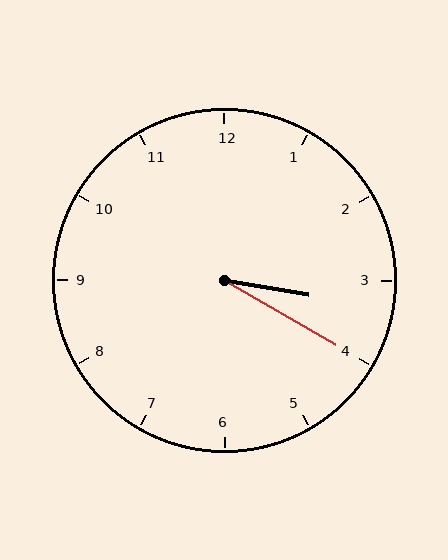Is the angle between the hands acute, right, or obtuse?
It is acute.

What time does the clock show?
3:20.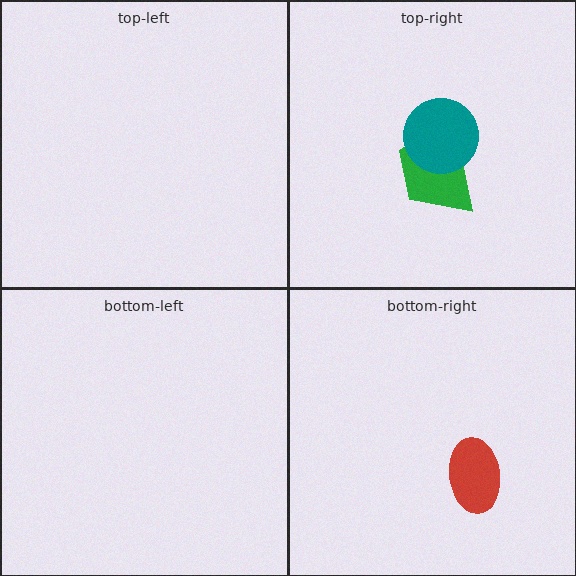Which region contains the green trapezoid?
The top-right region.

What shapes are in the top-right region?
The green trapezoid, the teal circle.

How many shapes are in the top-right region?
2.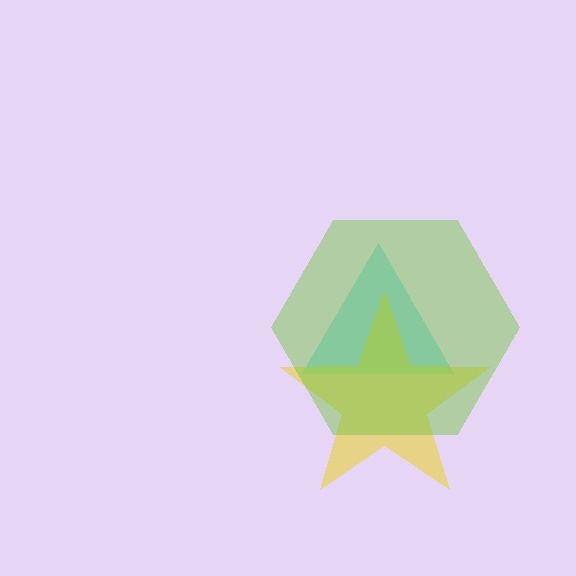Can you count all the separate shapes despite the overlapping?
Yes, there are 3 separate shapes.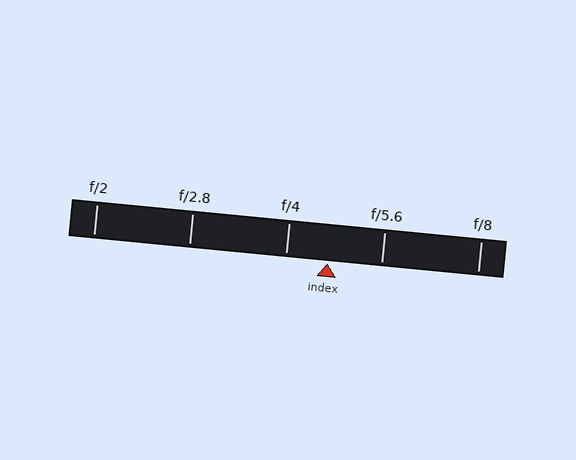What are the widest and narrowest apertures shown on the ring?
The widest aperture shown is f/2 and the narrowest is f/8.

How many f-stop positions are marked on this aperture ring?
There are 5 f-stop positions marked.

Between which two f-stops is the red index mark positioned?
The index mark is between f/4 and f/5.6.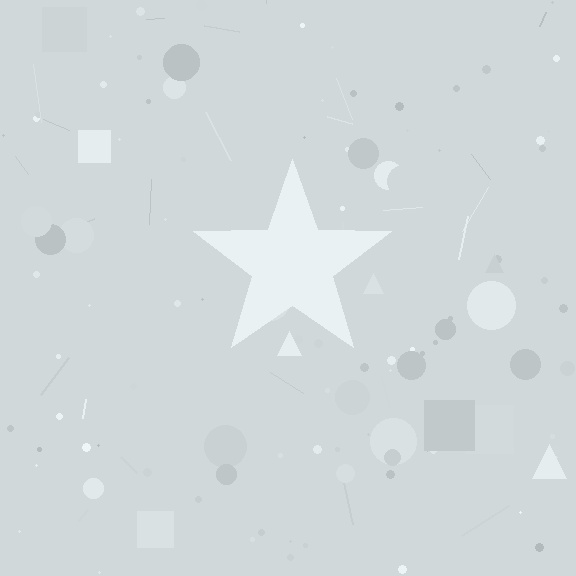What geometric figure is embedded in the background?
A star is embedded in the background.